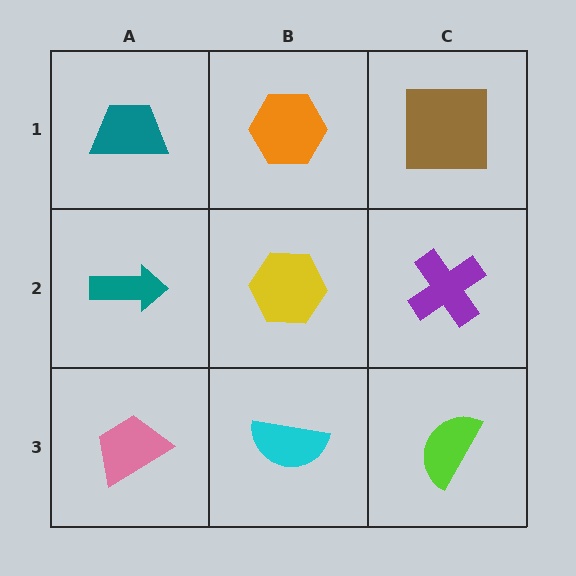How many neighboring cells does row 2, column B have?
4.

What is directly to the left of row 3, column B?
A pink trapezoid.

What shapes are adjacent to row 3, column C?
A purple cross (row 2, column C), a cyan semicircle (row 3, column B).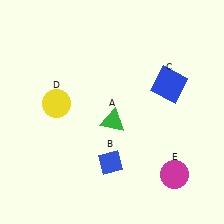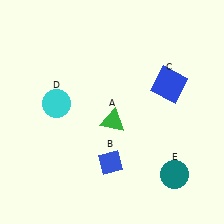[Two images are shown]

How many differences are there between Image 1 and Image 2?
There are 2 differences between the two images.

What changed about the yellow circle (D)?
In Image 1, D is yellow. In Image 2, it changed to cyan.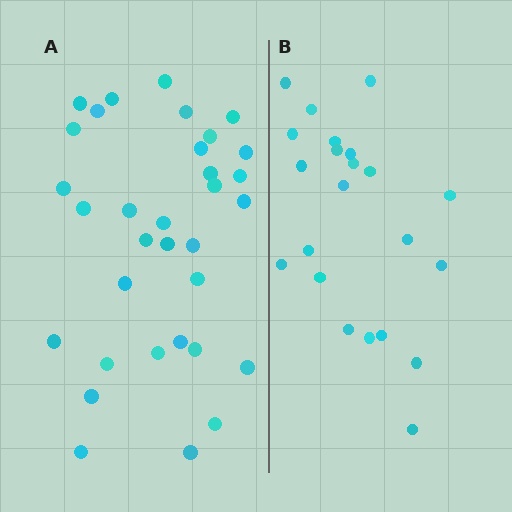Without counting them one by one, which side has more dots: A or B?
Region A (the left region) has more dots.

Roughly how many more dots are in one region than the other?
Region A has roughly 12 or so more dots than region B.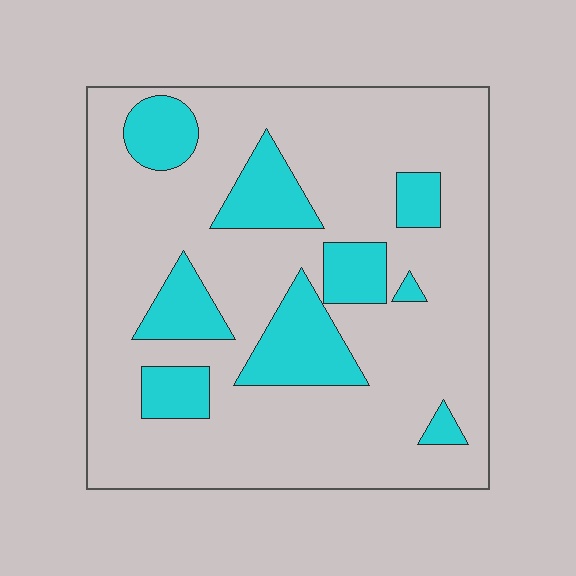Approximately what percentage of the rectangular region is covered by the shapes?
Approximately 20%.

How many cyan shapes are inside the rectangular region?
9.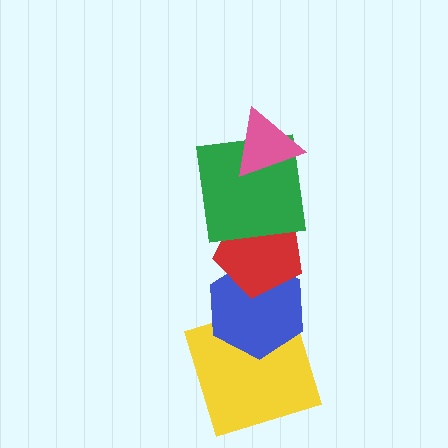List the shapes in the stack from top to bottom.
From top to bottom: the pink triangle, the green square, the red pentagon, the blue hexagon, the yellow square.